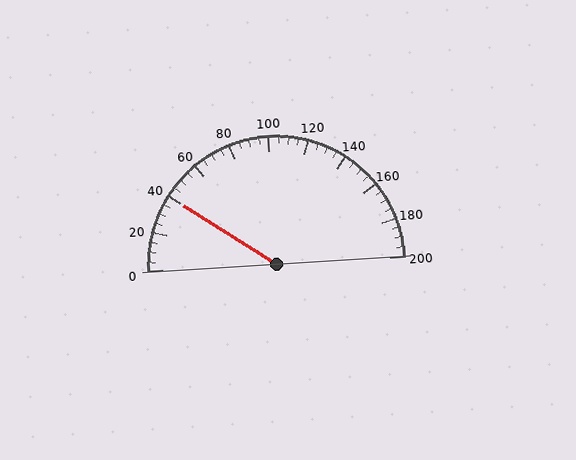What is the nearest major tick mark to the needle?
The nearest major tick mark is 40.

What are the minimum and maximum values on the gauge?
The gauge ranges from 0 to 200.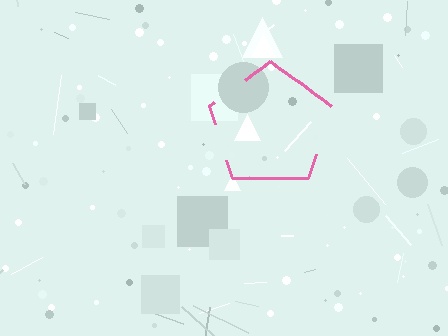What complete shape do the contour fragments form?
The contour fragments form a pentagon.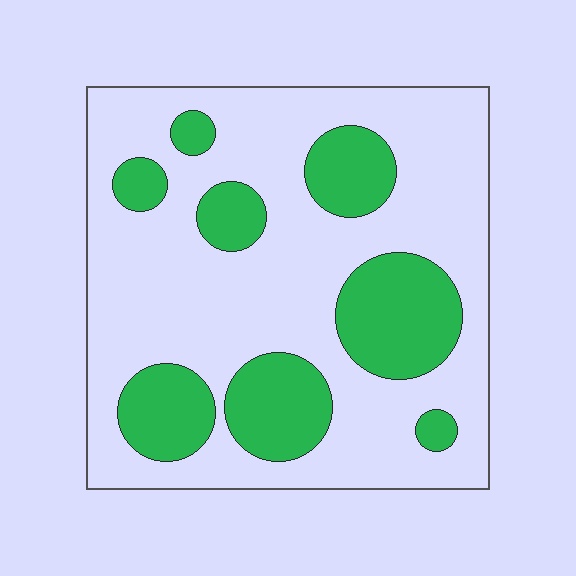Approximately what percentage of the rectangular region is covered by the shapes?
Approximately 30%.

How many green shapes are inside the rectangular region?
8.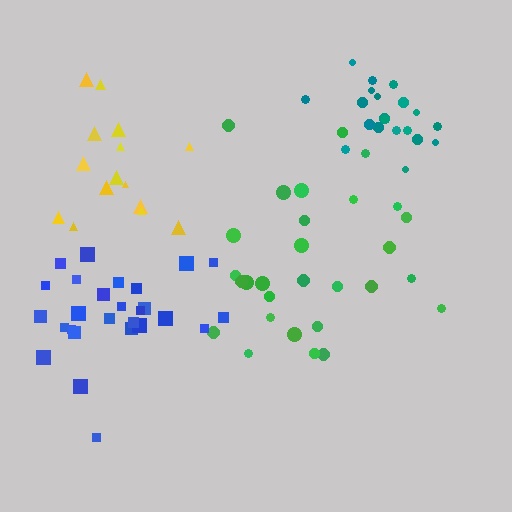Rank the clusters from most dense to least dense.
teal, blue, green, yellow.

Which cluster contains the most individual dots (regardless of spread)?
Green (29).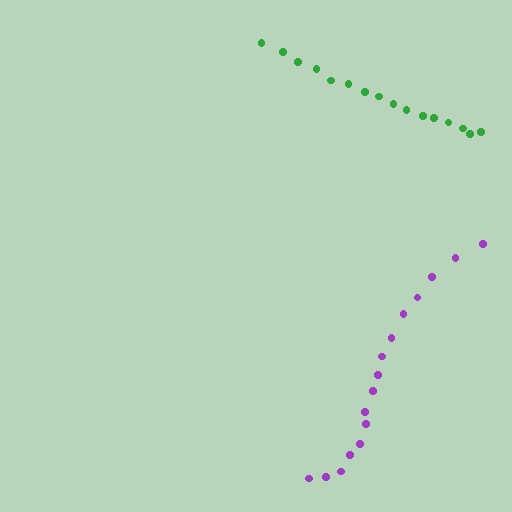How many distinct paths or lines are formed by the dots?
There are 2 distinct paths.